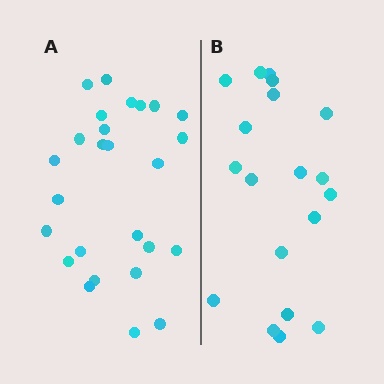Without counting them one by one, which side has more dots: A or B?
Region A (the left region) has more dots.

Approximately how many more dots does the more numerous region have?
Region A has roughly 8 or so more dots than region B.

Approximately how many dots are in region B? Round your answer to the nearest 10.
About 20 dots. (The exact count is 19, which rounds to 20.)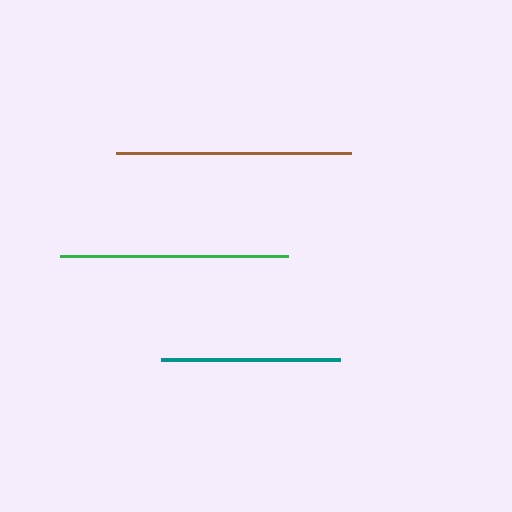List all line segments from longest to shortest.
From longest to shortest: brown, green, teal.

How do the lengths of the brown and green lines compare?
The brown and green lines are approximately the same length.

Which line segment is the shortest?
The teal line is the shortest at approximately 179 pixels.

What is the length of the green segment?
The green segment is approximately 228 pixels long.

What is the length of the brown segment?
The brown segment is approximately 234 pixels long.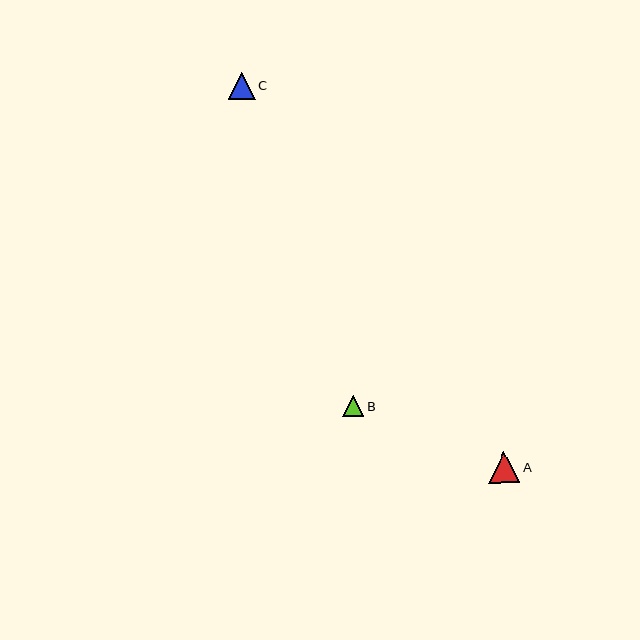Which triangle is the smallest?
Triangle B is the smallest with a size of approximately 21 pixels.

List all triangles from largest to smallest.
From largest to smallest: A, C, B.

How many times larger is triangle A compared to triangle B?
Triangle A is approximately 1.5 times the size of triangle B.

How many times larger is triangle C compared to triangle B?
Triangle C is approximately 1.3 times the size of triangle B.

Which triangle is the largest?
Triangle A is the largest with a size of approximately 31 pixels.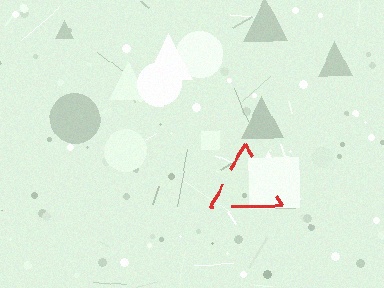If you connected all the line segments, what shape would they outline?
They would outline a triangle.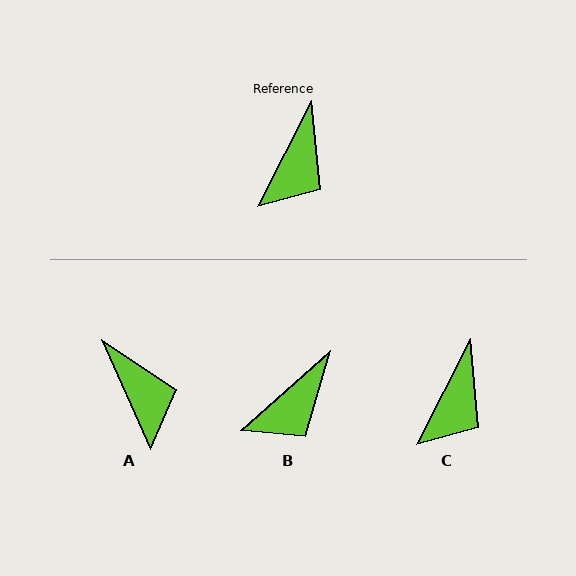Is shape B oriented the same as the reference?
No, it is off by about 21 degrees.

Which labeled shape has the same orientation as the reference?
C.